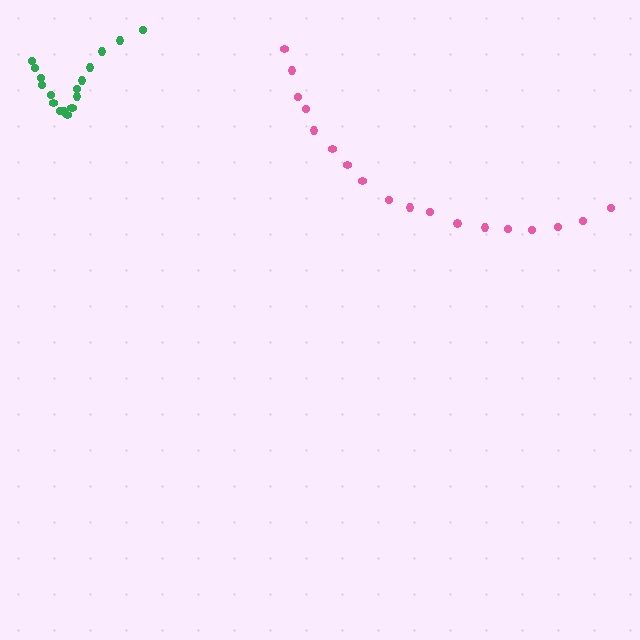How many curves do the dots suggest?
There are 2 distinct paths.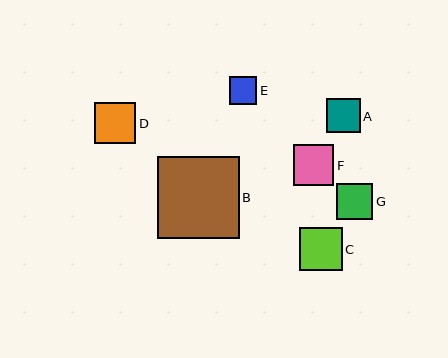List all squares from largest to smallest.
From largest to smallest: B, C, D, F, G, A, E.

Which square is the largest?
Square B is the largest with a size of approximately 82 pixels.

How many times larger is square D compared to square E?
Square D is approximately 1.5 times the size of square E.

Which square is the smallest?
Square E is the smallest with a size of approximately 28 pixels.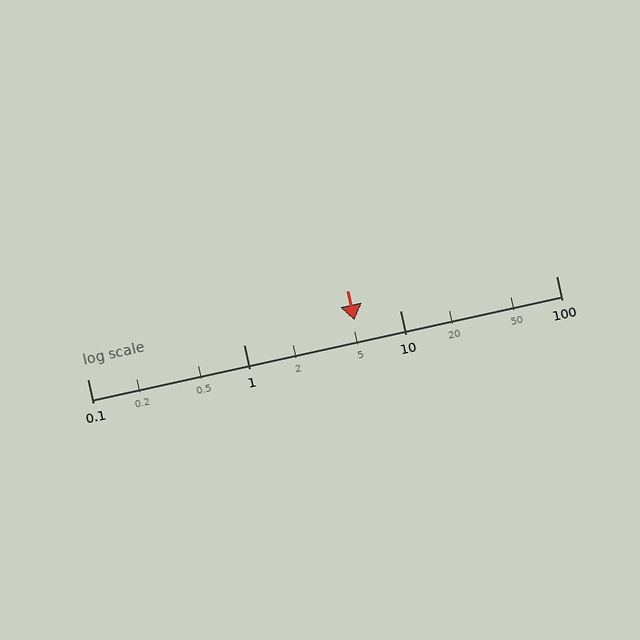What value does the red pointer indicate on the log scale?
The pointer indicates approximately 5.1.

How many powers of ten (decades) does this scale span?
The scale spans 3 decades, from 0.1 to 100.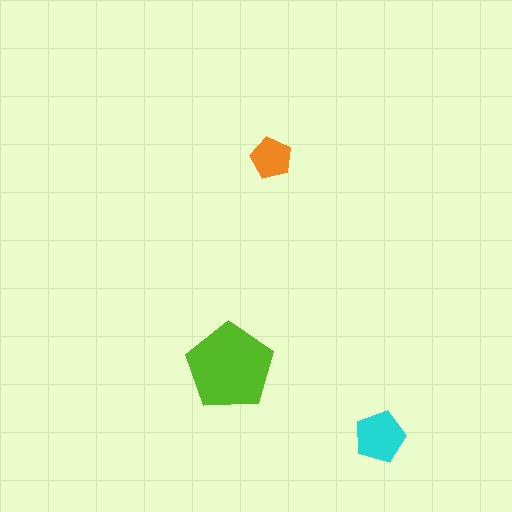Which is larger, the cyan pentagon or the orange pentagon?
The cyan one.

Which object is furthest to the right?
The cyan pentagon is rightmost.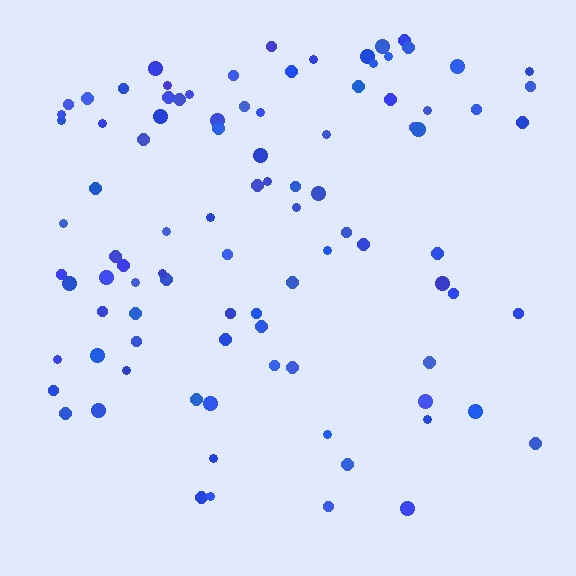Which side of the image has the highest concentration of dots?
The top.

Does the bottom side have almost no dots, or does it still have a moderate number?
Still a moderate number, just noticeably fewer than the top.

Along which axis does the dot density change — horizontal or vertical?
Vertical.